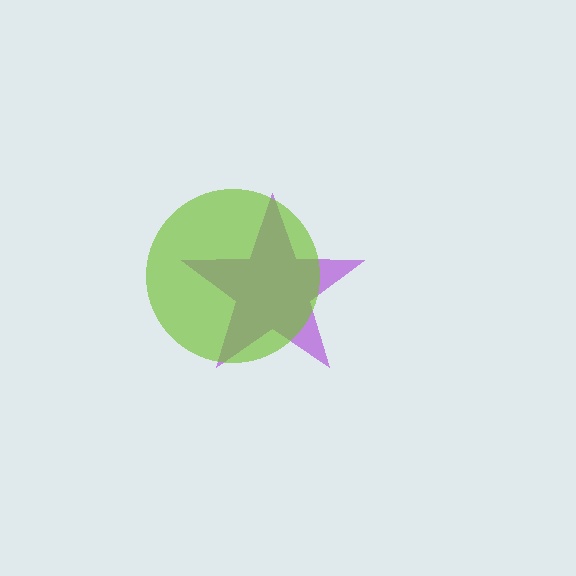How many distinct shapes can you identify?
There are 2 distinct shapes: a purple star, a lime circle.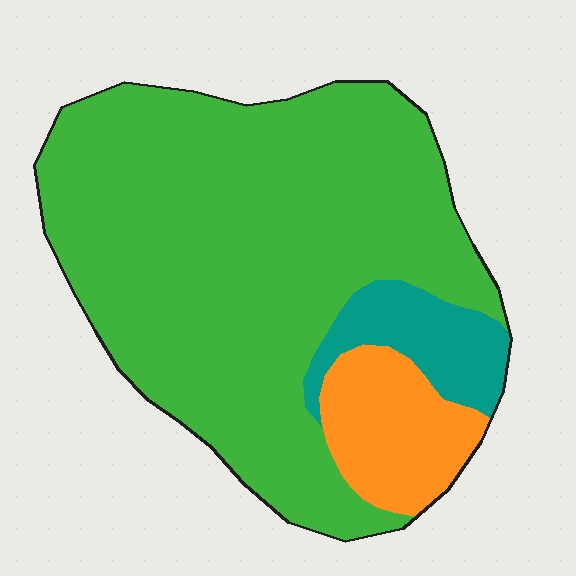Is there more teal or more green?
Green.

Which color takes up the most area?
Green, at roughly 80%.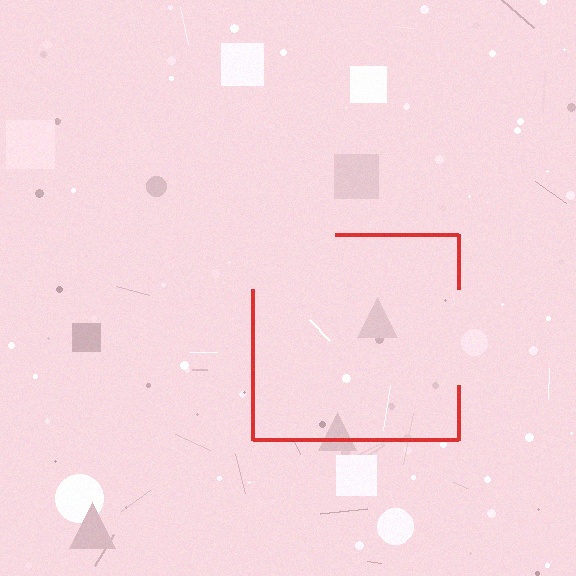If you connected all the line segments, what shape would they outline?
They would outline a square.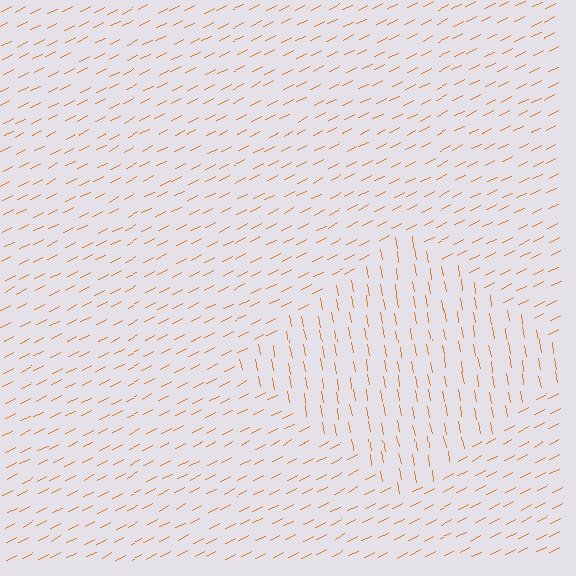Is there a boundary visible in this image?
Yes, there is a texture boundary formed by a change in line orientation.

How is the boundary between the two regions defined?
The boundary is defined purely by a change in line orientation (approximately 73 degrees difference). All lines are the same color and thickness.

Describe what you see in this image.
The image is filled with small orange line segments. A diamond region in the image has lines oriented differently from the surrounding lines, creating a visible texture boundary.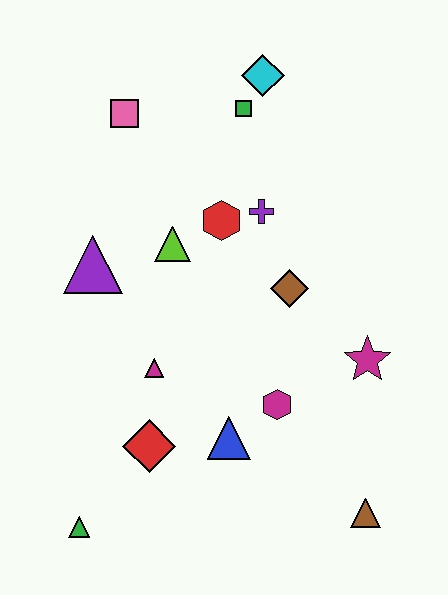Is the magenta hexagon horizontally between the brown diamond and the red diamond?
Yes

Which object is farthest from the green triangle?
The cyan diamond is farthest from the green triangle.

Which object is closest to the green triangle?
The red diamond is closest to the green triangle.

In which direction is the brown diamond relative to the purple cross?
The brown diamond is below the purple cross.